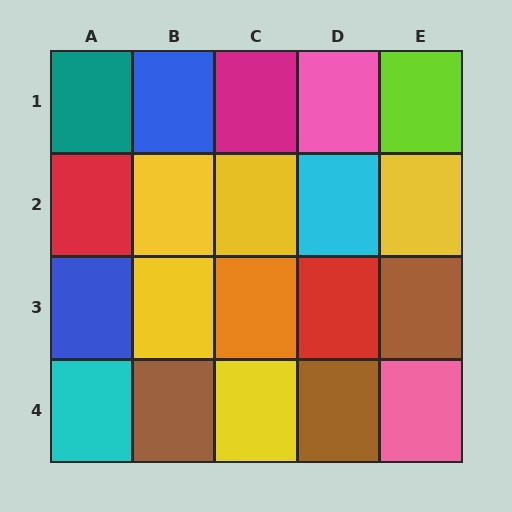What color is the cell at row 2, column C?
Yellow.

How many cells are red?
2 cells are red.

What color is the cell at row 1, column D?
Pink.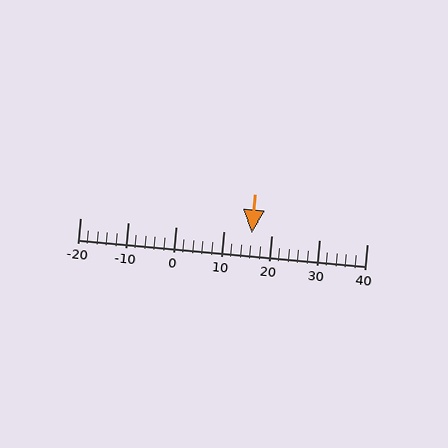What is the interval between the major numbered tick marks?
The major tick marks are spaced 10 units apart.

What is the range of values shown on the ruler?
The ruler shows values from -20 to 40.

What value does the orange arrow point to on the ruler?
The orange arrow points to approximately 16.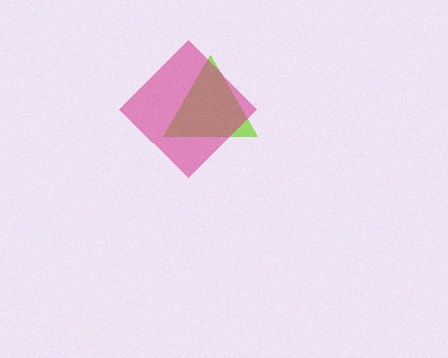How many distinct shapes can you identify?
There are 2 distinct shapes: a lime triangle, a magenta diamond.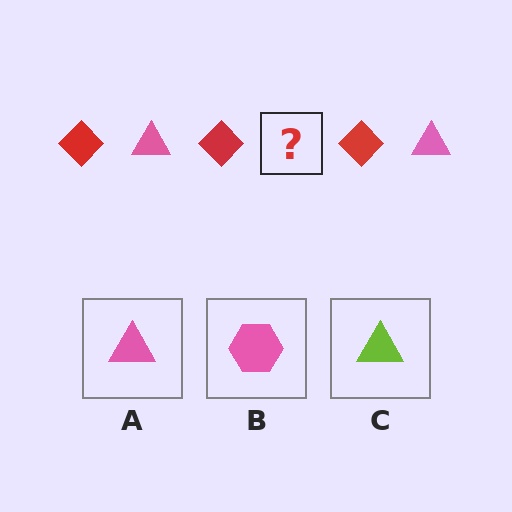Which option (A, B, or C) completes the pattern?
A.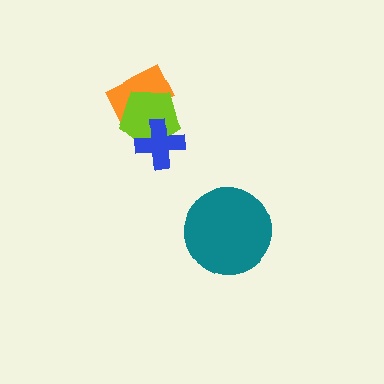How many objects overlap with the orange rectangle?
1 object overlaps with the orange rectangle.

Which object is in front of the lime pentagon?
The blue cross is in front of the lime pentagon.